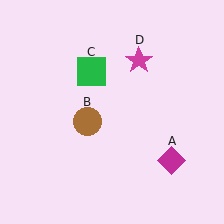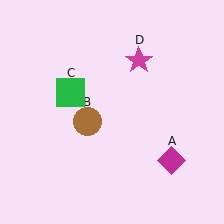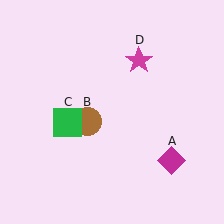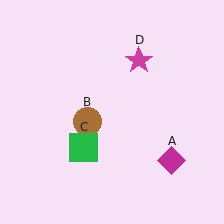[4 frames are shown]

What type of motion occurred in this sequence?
The green square (object C) rotated counterclockwise around the center of the scene.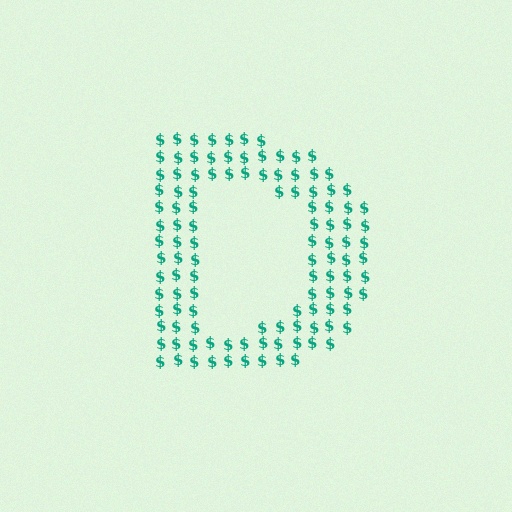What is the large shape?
The large shape is the letter D.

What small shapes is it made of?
It is made of small dollar signs.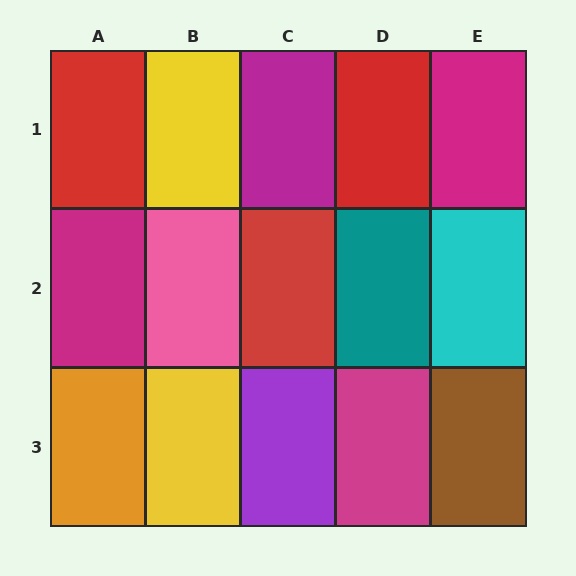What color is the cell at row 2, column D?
Teal.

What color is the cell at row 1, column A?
Red.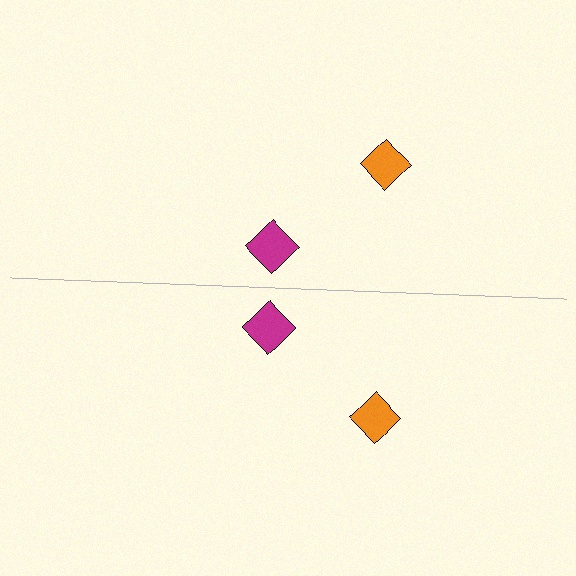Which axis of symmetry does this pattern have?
The pattern has a horizontal axis of symmetry running through the center of the image.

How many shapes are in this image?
There are 4 shapes in this image.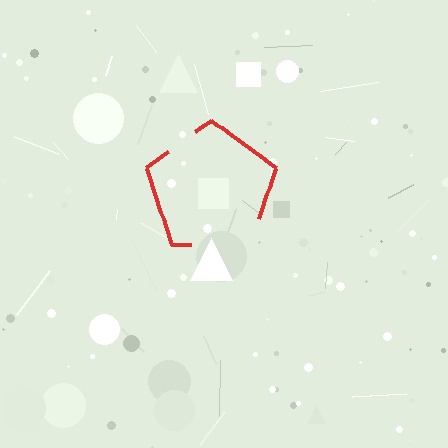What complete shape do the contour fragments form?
The contour fragments form a pentagon.